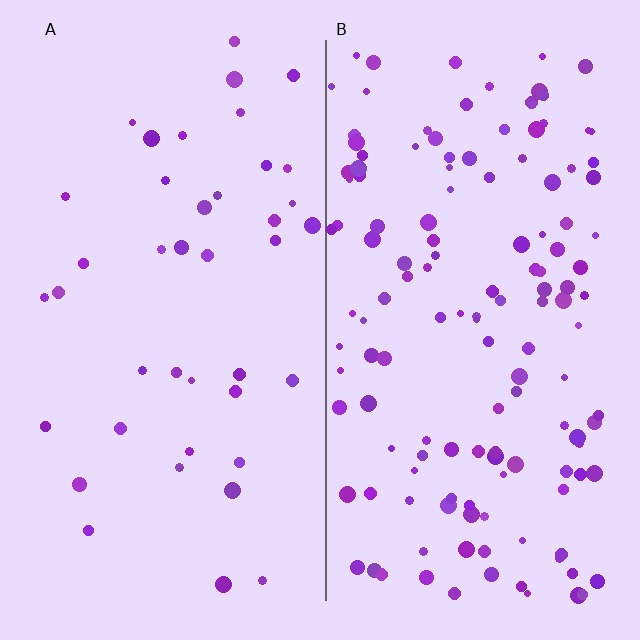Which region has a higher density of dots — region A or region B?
B (the right).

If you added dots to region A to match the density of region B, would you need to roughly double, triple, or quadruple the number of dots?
Approximately triple.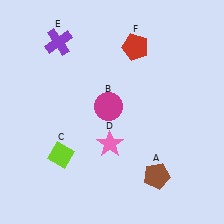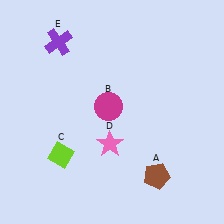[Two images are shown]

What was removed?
The red pentagon (F) was removed in Image 2.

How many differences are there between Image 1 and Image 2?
There is 1 difference between the two images.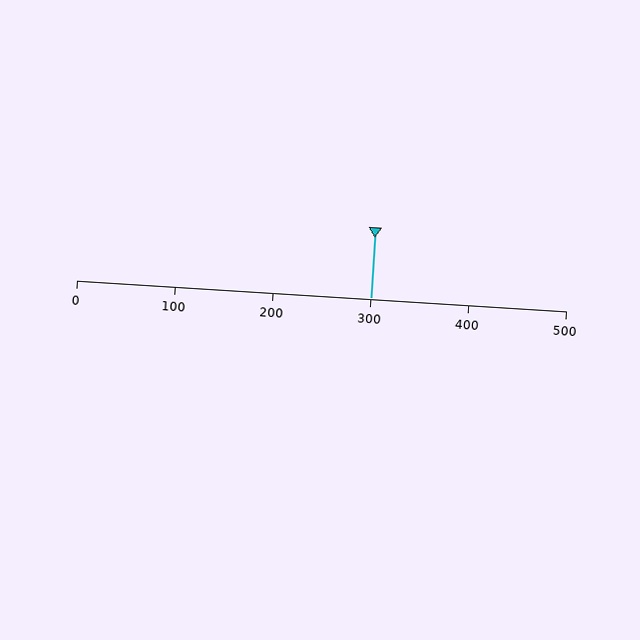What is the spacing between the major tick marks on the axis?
The major ticks are spaced 100 apart.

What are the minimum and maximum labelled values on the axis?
The axis runs from 0 to 500.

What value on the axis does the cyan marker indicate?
The marker indicates approximately 300.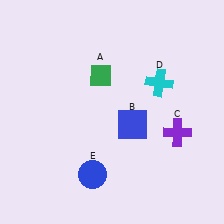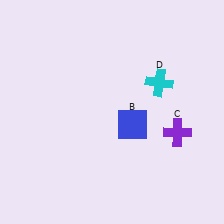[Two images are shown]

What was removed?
The green diamond (A), the blue circle (E) were removed in Image 2.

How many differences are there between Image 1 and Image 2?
There are 2 differences between the two images.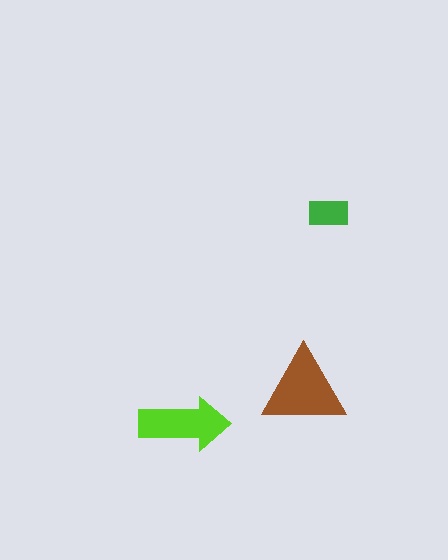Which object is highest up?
The green rectangle is topmost.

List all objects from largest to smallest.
The brown triangle, the lime arrow, the green rectangle.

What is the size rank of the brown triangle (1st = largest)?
1st.